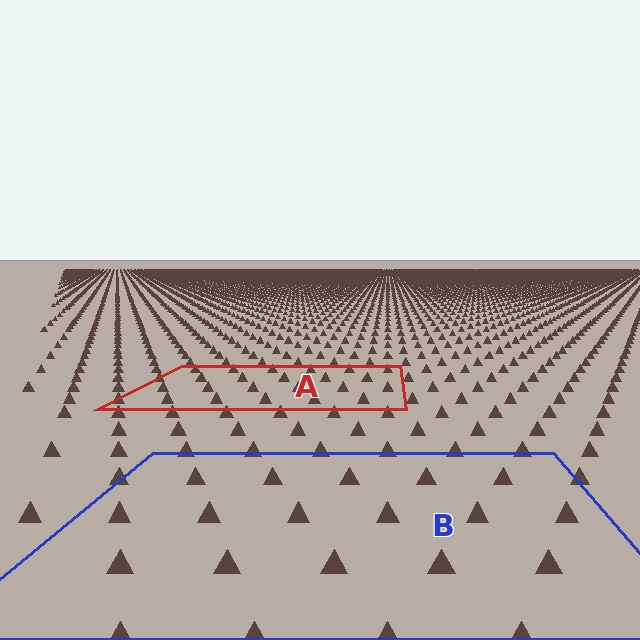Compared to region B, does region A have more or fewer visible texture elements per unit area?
Region A has more texture elements per unit area — they are packed more densely because it is farther away.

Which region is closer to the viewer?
Region B is closer. The texture elements there are larger and more spread out.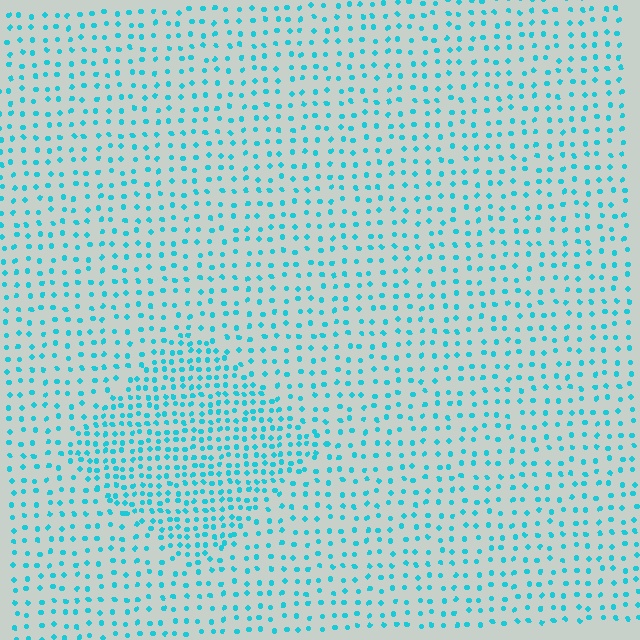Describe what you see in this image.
The image contains small cyan elements arranged at two different densities. A diamond-shaped region is visible where the elements are more densely packed than the surrounding area.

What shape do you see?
I see a diamond.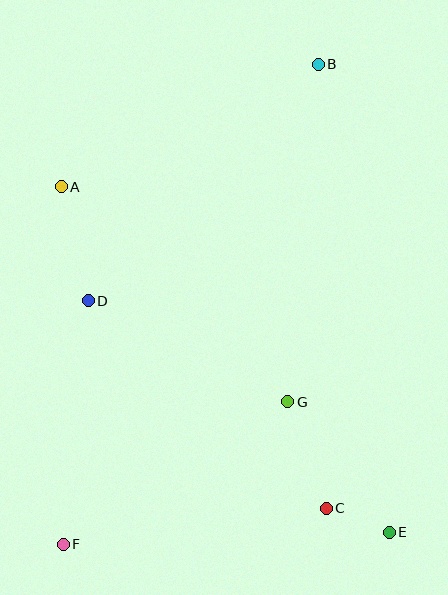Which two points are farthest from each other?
Points B and F are farthest from each other.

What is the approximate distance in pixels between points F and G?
The distance between F and G is approximately 266 pixels.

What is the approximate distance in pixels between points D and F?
The distance between D and F is approximately 245 pixels.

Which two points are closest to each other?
Points C and E are closest to each other.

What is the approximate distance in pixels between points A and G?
The distance between A and G is approximately 312 pixels.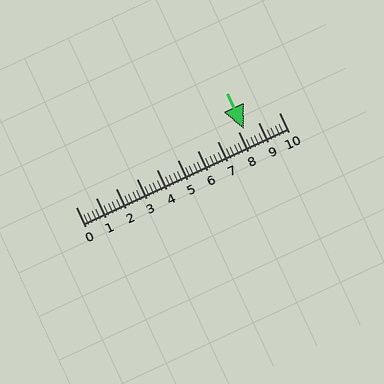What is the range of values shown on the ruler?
The ruler shows values from 0 to 10.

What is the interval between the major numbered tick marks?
The major tick marks are spaced 1 units apart.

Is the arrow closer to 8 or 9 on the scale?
The arrow is closer to 8.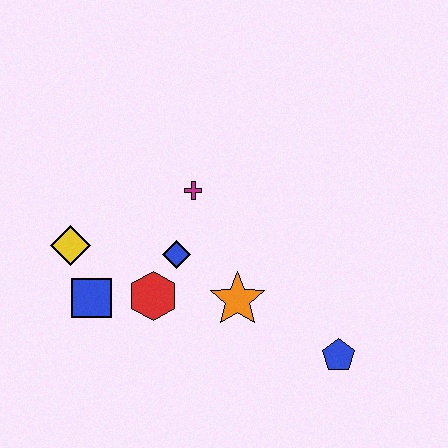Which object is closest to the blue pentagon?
The orange star is closest to the blue pentagon.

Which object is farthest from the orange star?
The yellow diamond is farthest from the orange star.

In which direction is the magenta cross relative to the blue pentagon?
The magenta cross is above the blue pentagon.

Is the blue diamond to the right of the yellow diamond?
Yes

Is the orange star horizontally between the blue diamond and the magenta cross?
No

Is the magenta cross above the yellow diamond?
Yes